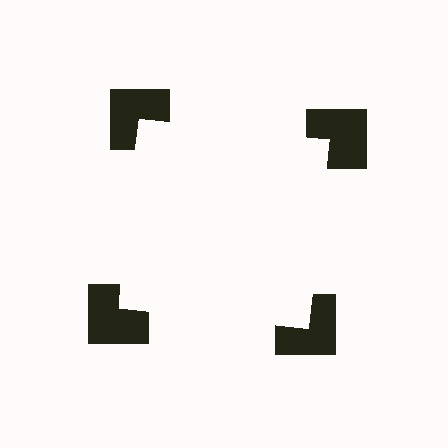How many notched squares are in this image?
There are 4 — one at each vertex of the illusory square.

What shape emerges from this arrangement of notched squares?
An illusory square — its edges are inferred from the aligned wedge cuts in the notched squares, not physically drawn.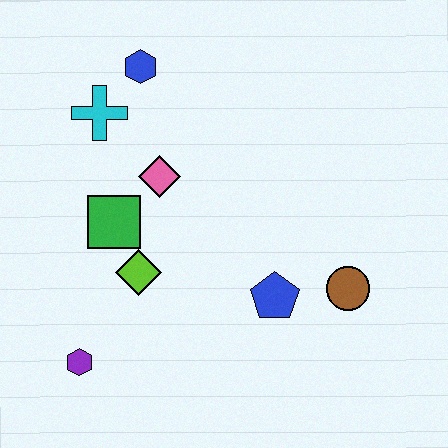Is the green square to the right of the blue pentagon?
No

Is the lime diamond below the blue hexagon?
Yes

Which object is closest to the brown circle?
The blue pentagon is closest to the brown circle.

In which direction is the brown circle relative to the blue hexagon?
The brown circle is below the blue hexagon.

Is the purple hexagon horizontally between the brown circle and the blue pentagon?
No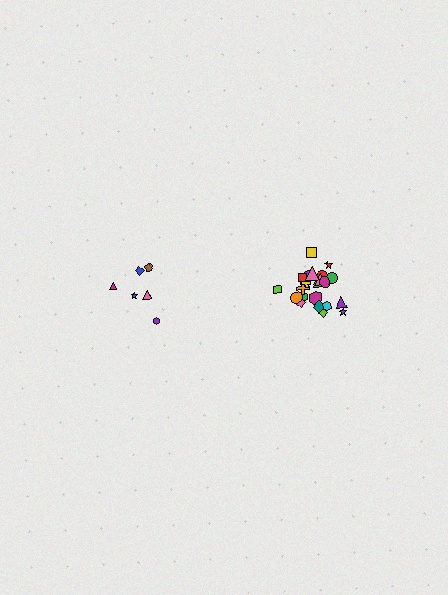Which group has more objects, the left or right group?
The right group.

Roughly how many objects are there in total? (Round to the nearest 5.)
Roughly 30 objects in total.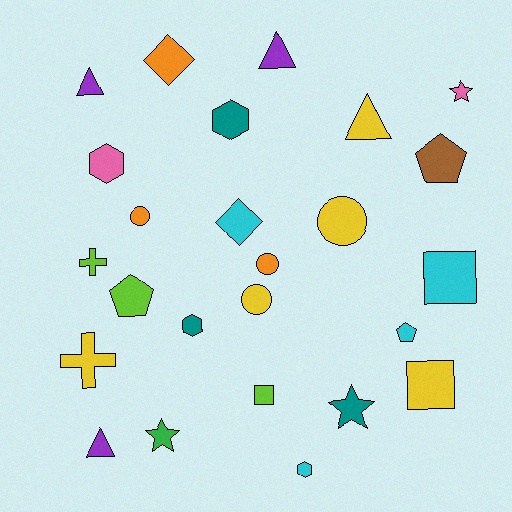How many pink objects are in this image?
There are 2 pink objects.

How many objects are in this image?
There are 25 objects.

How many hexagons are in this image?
There are 4 hexagons.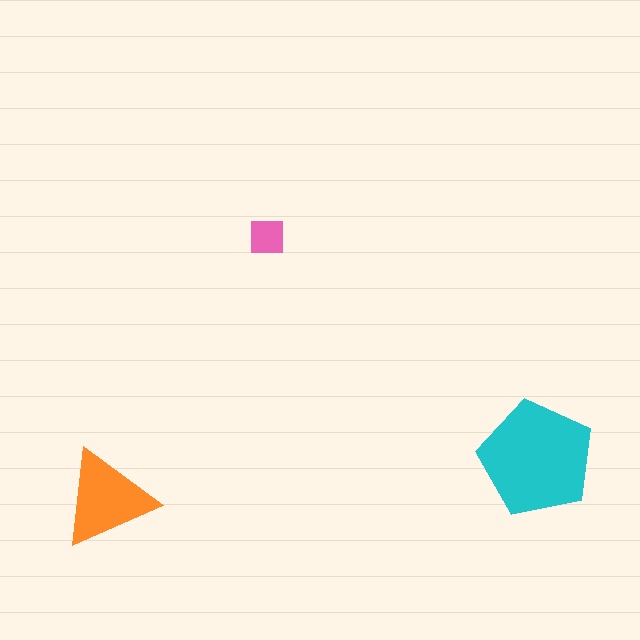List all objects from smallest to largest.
The pink square, the orange triangle, the cyan pentagon.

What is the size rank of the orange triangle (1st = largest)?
2nd.